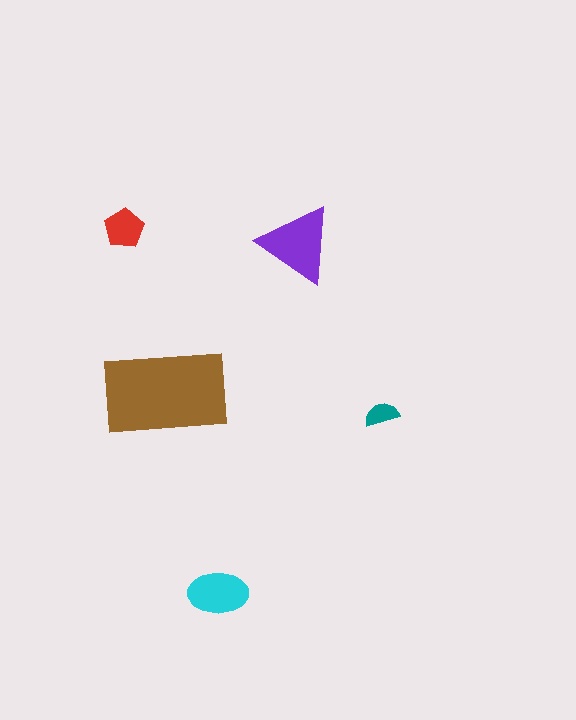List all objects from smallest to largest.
The teal semicircle, the red pentagon, the cyan ellipse, the purple triangle, the brown rectangle.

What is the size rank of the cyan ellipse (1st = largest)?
3rd.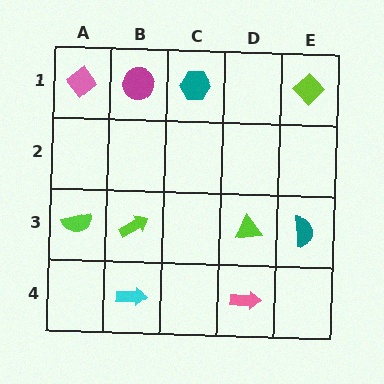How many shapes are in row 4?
2 shapes.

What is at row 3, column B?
A lime arrow.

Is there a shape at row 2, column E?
No, that cell is empty.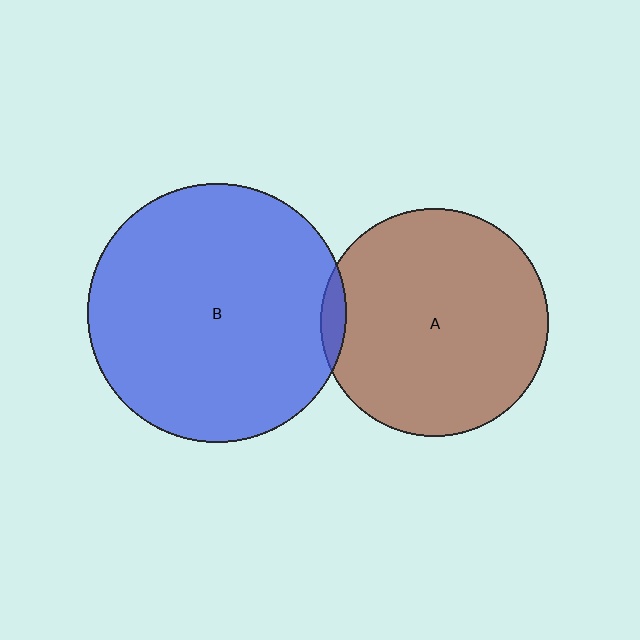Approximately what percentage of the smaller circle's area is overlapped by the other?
Approximately 5%.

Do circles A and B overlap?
Yes.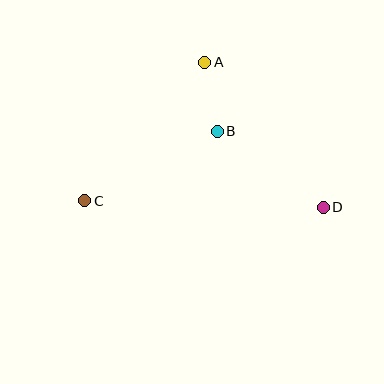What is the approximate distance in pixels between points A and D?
The distance between A and D is approximately 187 pixels.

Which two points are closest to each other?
Points A and B are closest to each other.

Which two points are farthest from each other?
Points C and D are farthest from each other.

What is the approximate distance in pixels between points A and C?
The distance between A and C is approximately 183 pixels.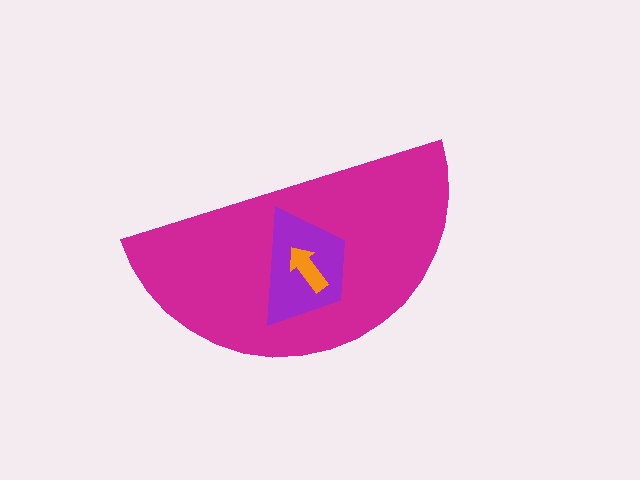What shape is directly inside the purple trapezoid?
The orange arrow.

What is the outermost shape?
The magenta semicircle.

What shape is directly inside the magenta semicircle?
The purple trapezoid.